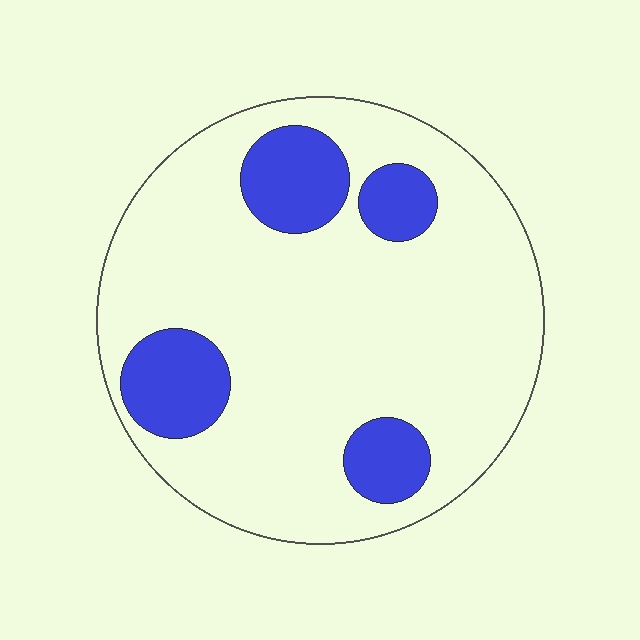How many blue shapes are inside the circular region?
4.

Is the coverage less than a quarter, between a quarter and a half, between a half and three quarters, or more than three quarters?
Less than a quarter.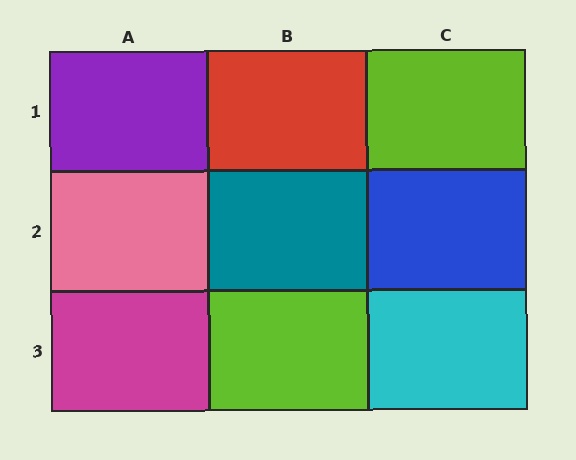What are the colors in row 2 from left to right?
Pink, teal, blue.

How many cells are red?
1 cell is red.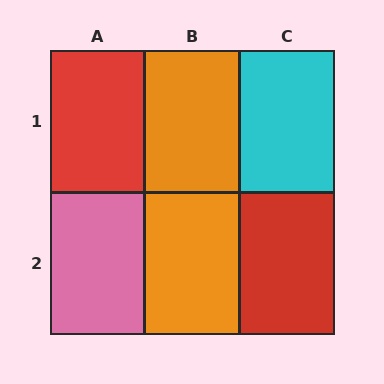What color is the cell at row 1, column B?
Orange.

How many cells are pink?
1 cell is pink.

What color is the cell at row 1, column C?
Cyan.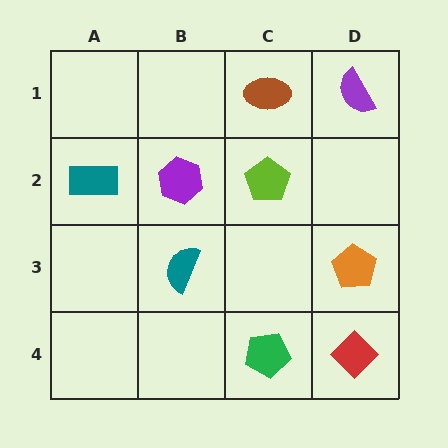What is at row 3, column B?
A teal semicircle.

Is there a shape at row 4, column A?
No, that cell is empty.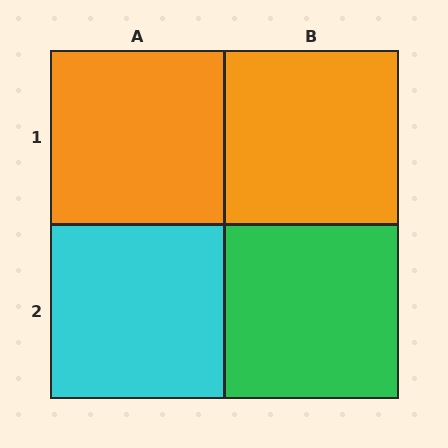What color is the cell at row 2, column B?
Green.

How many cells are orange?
2 cells are orange.